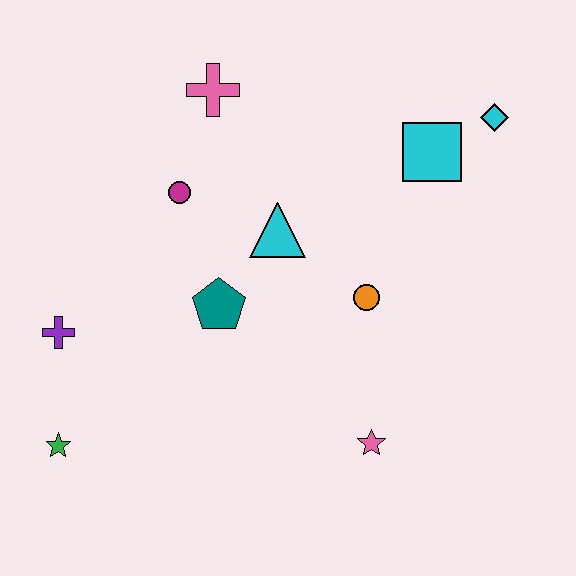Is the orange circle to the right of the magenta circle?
Yes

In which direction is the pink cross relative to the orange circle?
The pink cross is above the orange circle.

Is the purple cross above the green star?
Yes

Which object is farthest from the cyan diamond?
The green star is farthest from the cyan diamond.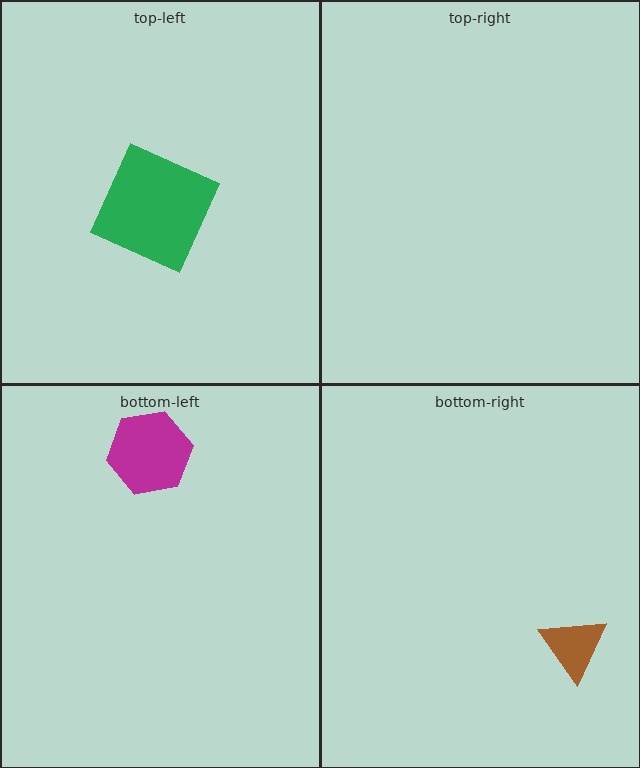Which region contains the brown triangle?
The bottom-right region.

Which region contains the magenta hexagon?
The bottom-left region.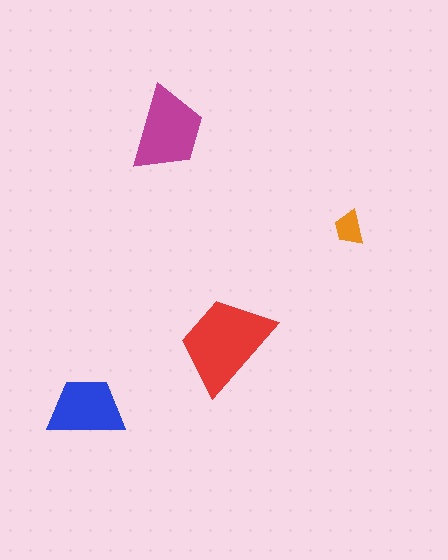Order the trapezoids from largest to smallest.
the red one, the magenta one, the blue one, the orange one.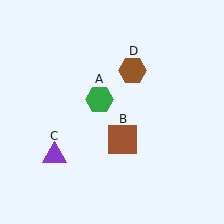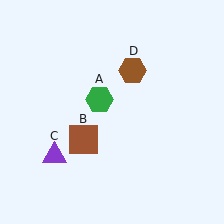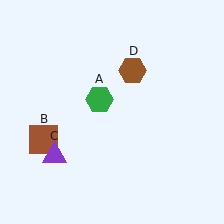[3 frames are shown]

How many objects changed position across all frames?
1 object changed position: brown square (object B).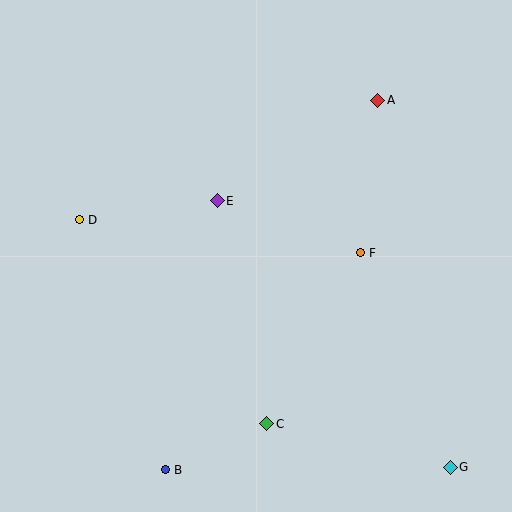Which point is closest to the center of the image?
Point E at (217, 201) is closest to the center.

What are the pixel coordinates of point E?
Point E is at (217, 201).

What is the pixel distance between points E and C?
The distance between E and C is 228 pixels.